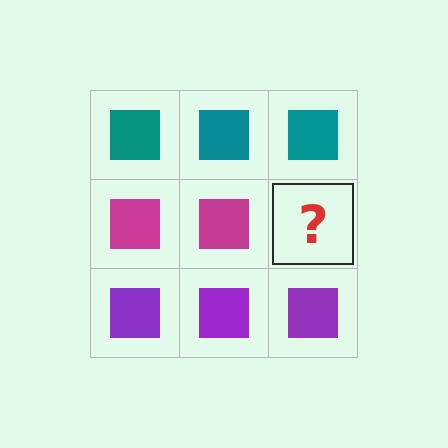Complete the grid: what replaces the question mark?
The question mark should be replaced with a magenta square.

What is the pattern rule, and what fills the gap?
The rule is that each row has a consistent color. The gap should be filled with a magenta square.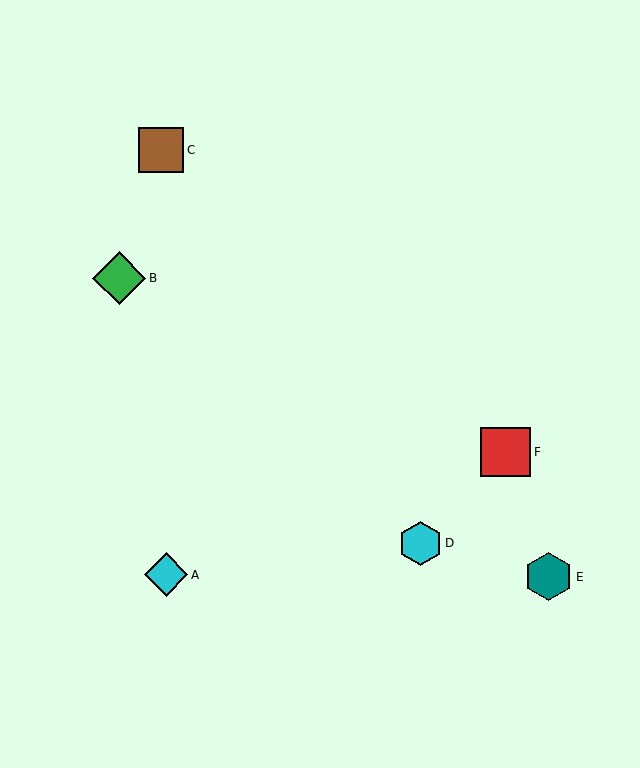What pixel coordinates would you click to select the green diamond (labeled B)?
Click at (119, 278) to select the green diamond B.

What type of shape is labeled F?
Shape F is a red square.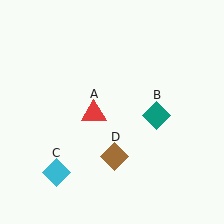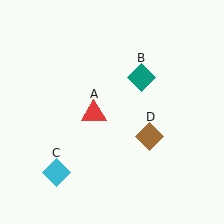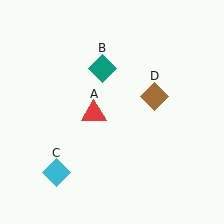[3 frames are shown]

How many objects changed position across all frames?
2 objects changed position: teal diamond (object B), brown diamond (object D).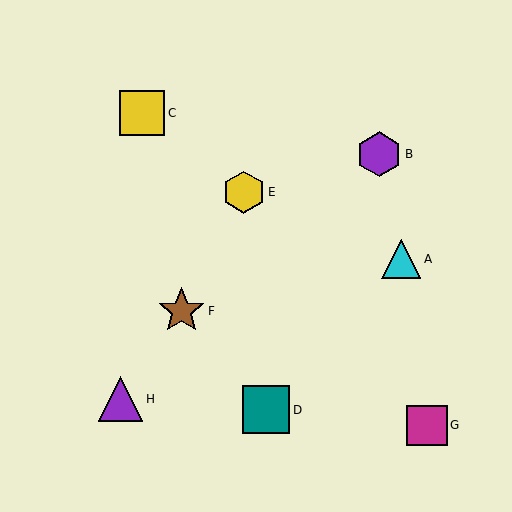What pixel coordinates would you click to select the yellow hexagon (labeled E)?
Click at (244, 192) to select the yellow hexagon E.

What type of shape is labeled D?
Shape D is a teal square.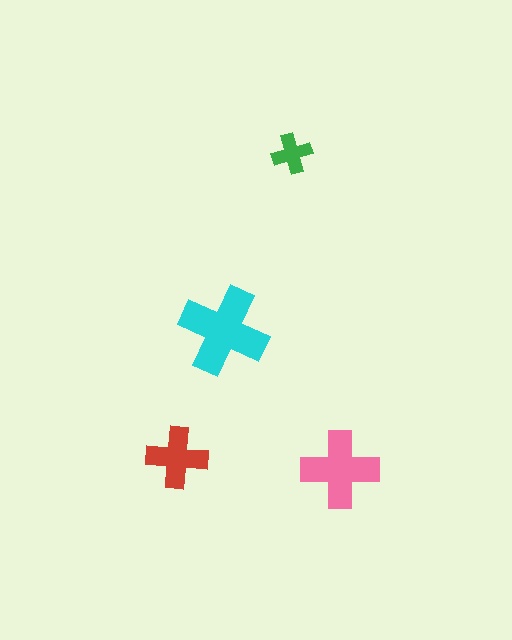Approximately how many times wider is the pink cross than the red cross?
About 1.5 times wider.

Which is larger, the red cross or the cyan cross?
The cyan one.